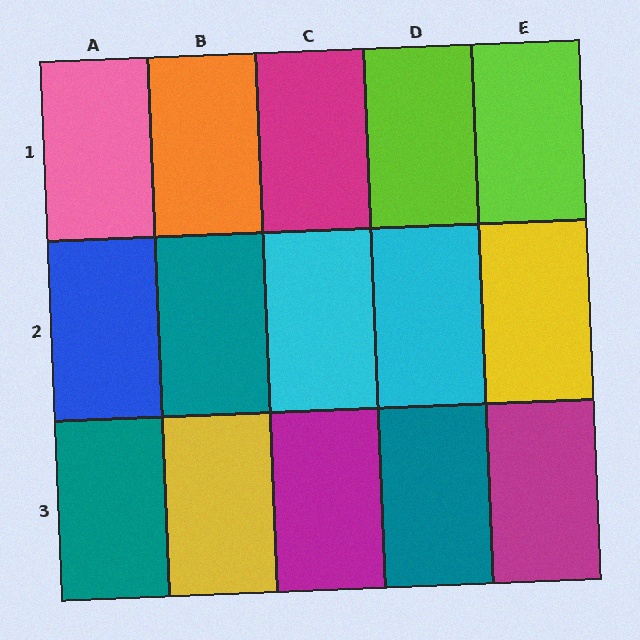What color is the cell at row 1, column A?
Pink.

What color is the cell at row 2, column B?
Teal.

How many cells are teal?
3 cells are teal.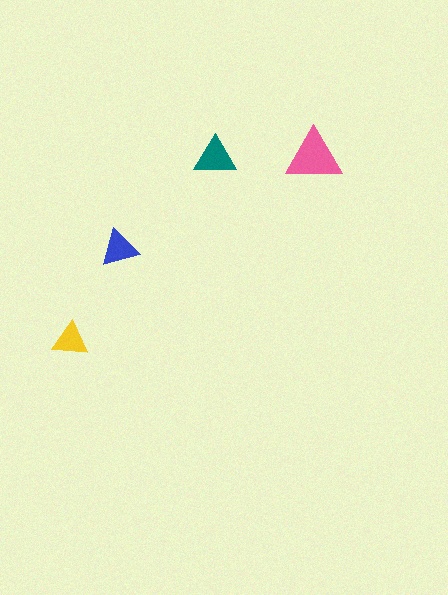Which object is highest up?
The pink triangle is topmost.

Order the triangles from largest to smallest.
the pink one, the teal one, the blue one, the yellow one.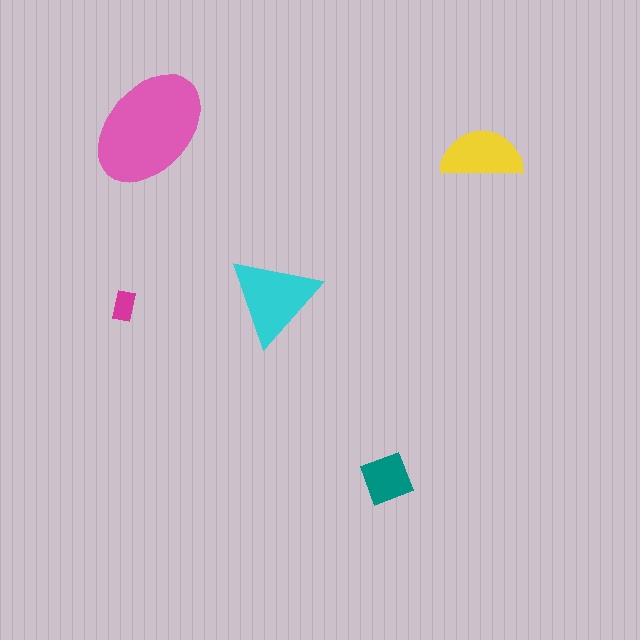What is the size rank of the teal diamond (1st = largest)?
4th.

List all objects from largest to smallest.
The pink ellipse, the cyan triangle, the yellow semicircle, the teal diamond, the magenta rectangle.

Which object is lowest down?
The teal diamond is bottommost.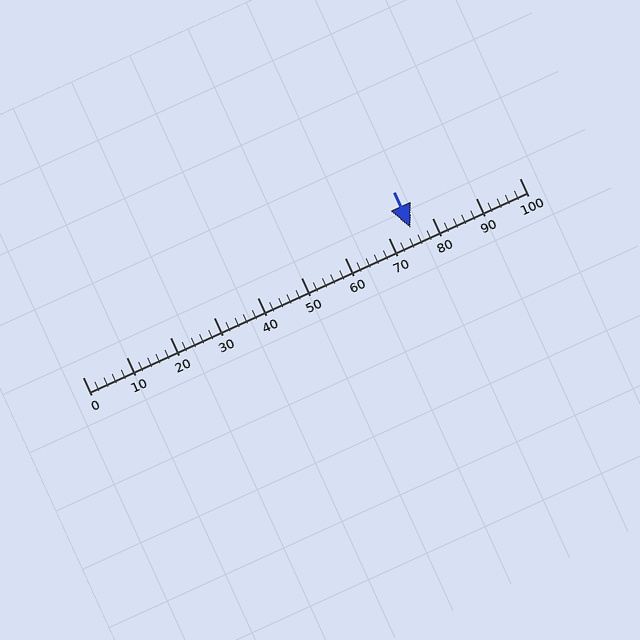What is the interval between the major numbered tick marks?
The major tick marks are spaced 10 units apart.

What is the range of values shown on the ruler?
The ruler shows values from 0 to 100.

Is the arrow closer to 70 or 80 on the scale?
The arrow is closer to 80.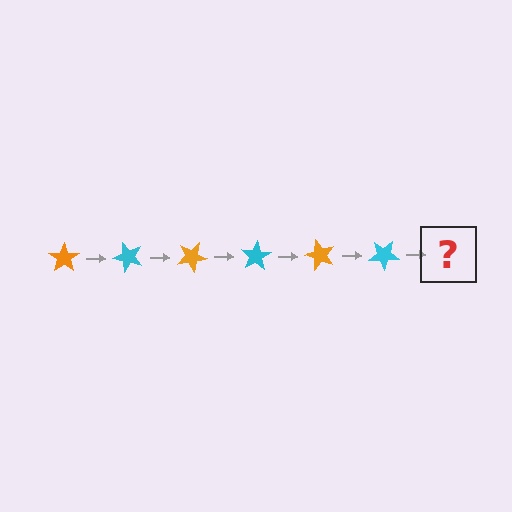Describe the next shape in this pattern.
It should be an orange star, rotated 300 degrees from the start.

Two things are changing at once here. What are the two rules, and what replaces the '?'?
The two rules are that it rotates 50 degrees each step and the color cycles through orange and cyan. The '?' should be an orange star, rotated 300 degrees from the start.